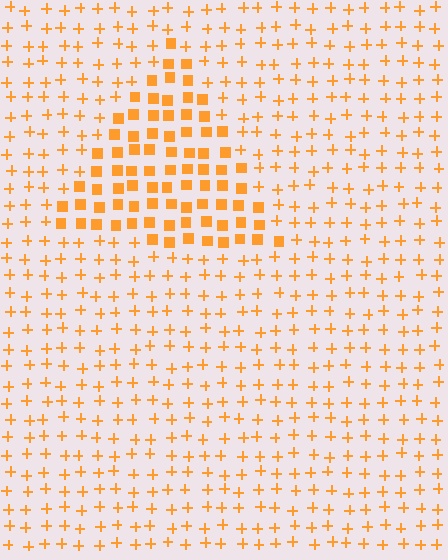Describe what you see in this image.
The image is filled with small orange elements arranged in a uniform grid. A triangle-shaped region contains squares, while the surrounding area contains plus signs. The boundary is defined purely by the change in element shape.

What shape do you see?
I see a triangle.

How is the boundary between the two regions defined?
The boundary is defined by a change in element shape: squares inside vs. plus signs outside. All elements share the same color and spacing.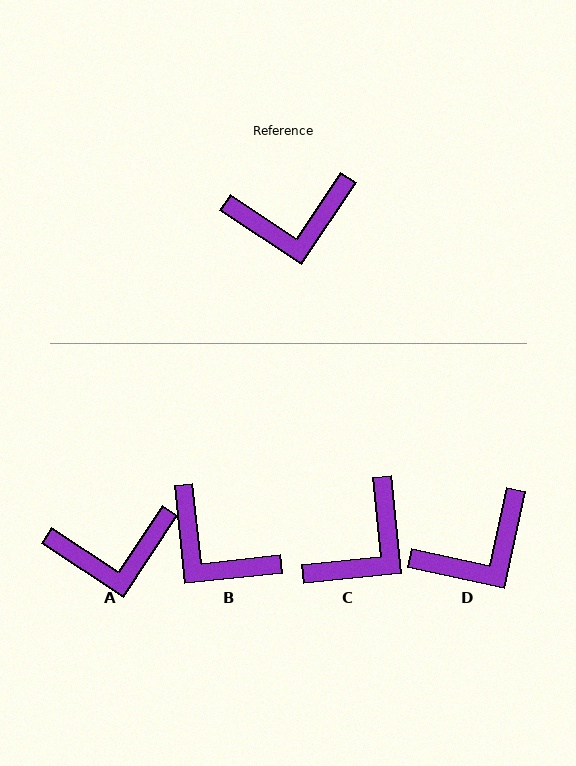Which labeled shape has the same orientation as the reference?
A.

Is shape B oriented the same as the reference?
No, it is off by about 50 degrees.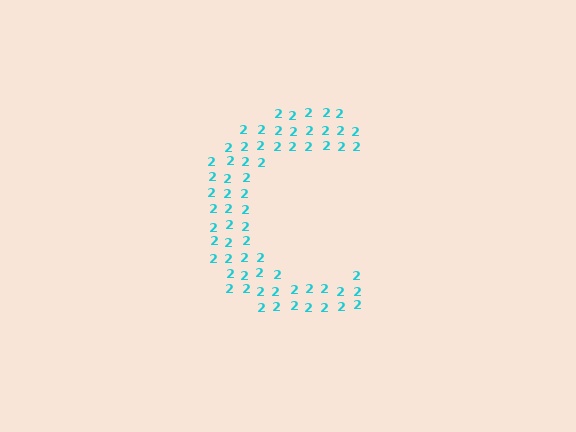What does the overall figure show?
The overall figure shows the letter C.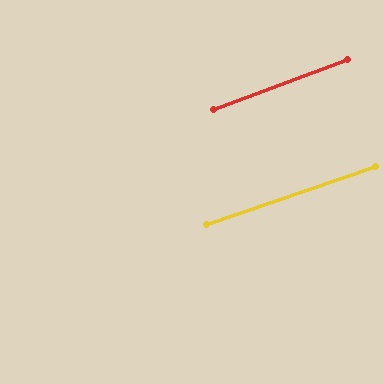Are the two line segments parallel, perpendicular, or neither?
Parallel — their directions differ by only 1.6°.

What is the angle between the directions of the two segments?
Approximately 2 degrees.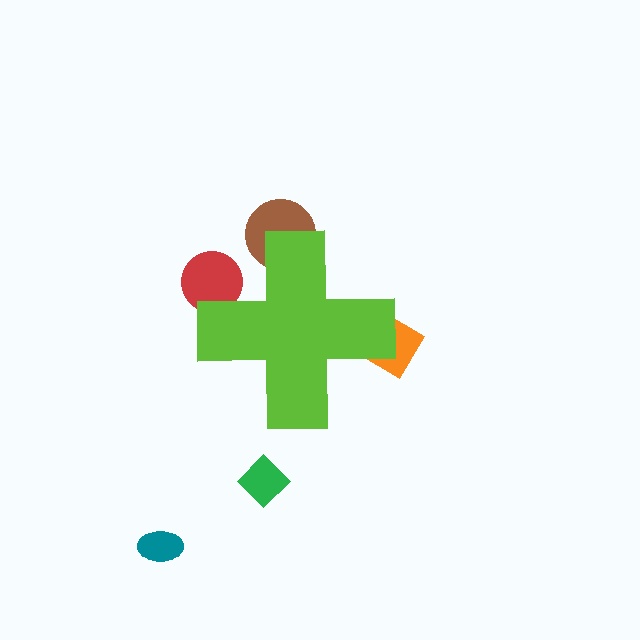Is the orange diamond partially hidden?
Yes, the orange diamond is partially hidden behind the lime cross.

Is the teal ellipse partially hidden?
No, the teal ellipse is fully visible.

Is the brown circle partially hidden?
Yes, the brown circle is partially hidden behind the lime cross.